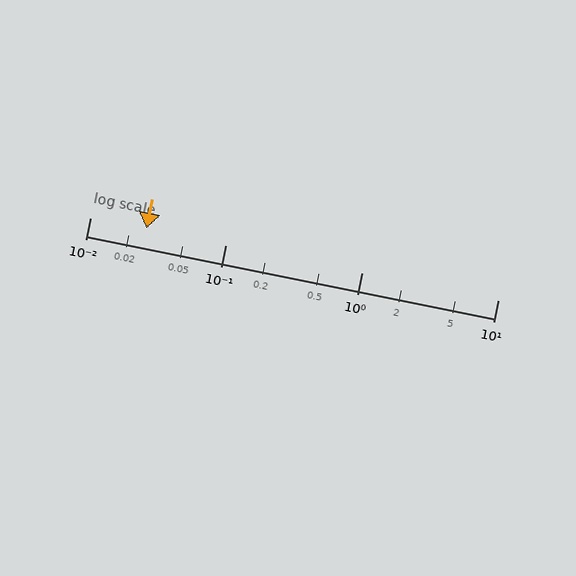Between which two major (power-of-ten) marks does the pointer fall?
The pointer is between 0.01 and 0.1.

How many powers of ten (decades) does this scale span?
The scale spans 3 decades, from 0.01 to 10.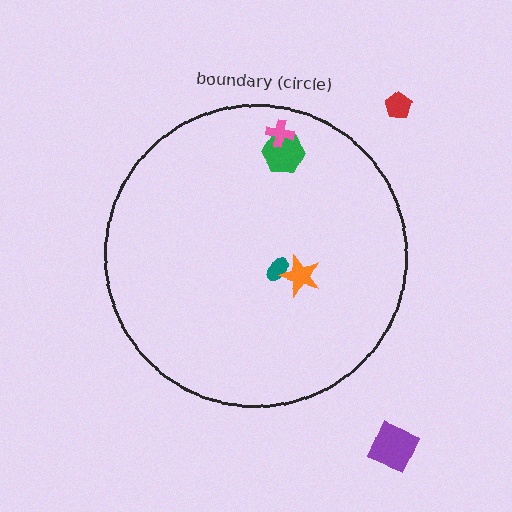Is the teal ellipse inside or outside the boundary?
Inside.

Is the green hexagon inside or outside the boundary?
Inside.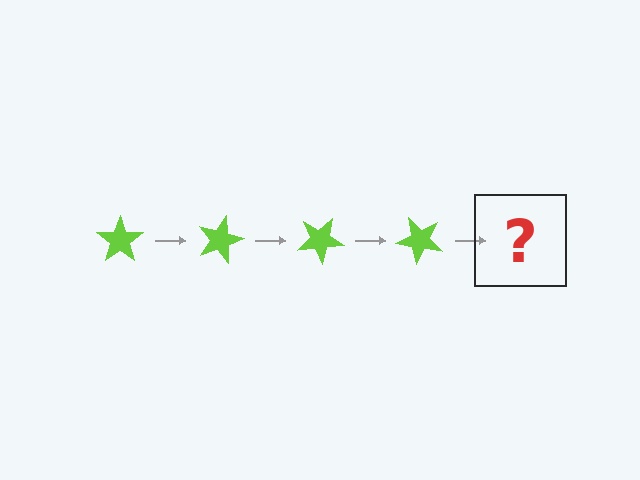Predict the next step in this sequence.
The next step is a lime star rotated 60 degrees.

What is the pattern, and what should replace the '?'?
The pattern is that the star rotates 15 degrees each step. The '?' should be a lime star rotated 60 degrees.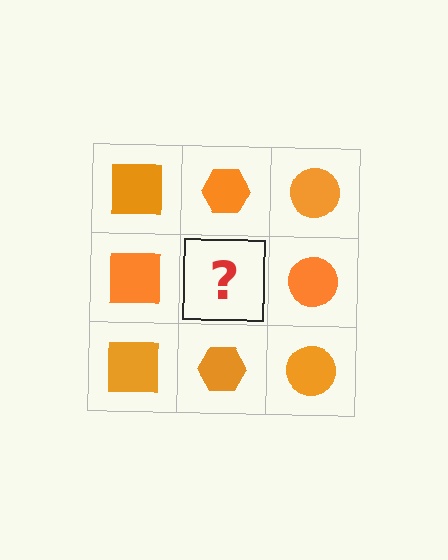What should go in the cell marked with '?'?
The missing cell should contain an orange hexagon.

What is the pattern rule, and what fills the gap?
The rule is that each column has a consistent shape. The gap should be filled with an orange hexagon.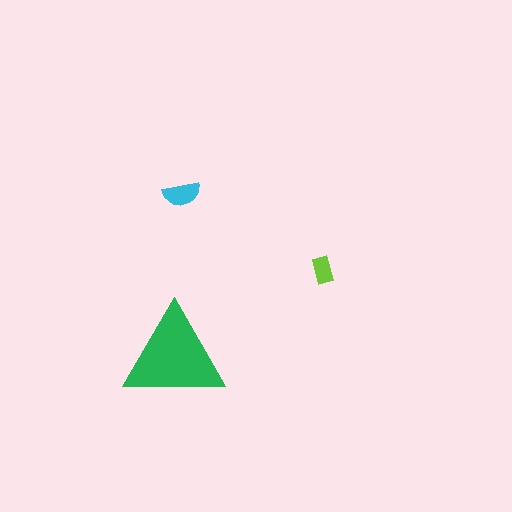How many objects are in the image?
There are 3 objects in the image.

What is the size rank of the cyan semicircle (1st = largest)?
2nd.